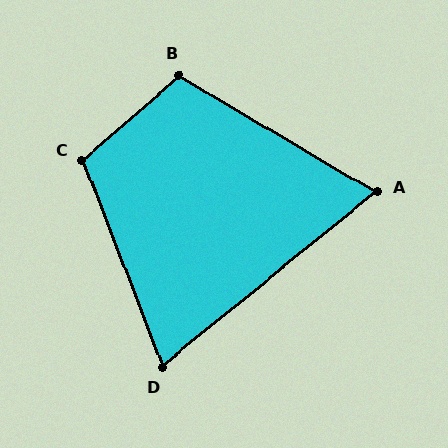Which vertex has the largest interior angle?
C, at approximately 110 degrees.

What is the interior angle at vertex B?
Approximately 108 degrees (obtuse).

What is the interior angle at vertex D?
Approximately 72 degrees (acute).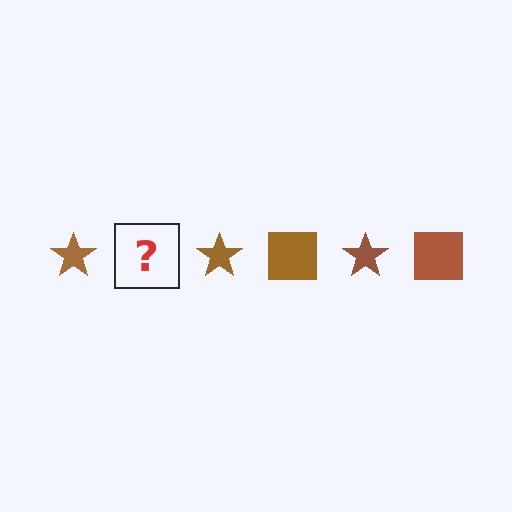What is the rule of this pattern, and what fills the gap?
The rule is that the pattern cycles through star, square shapes in brown. The gap should be filled with a brown square.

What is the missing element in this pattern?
The missing element is a brown square.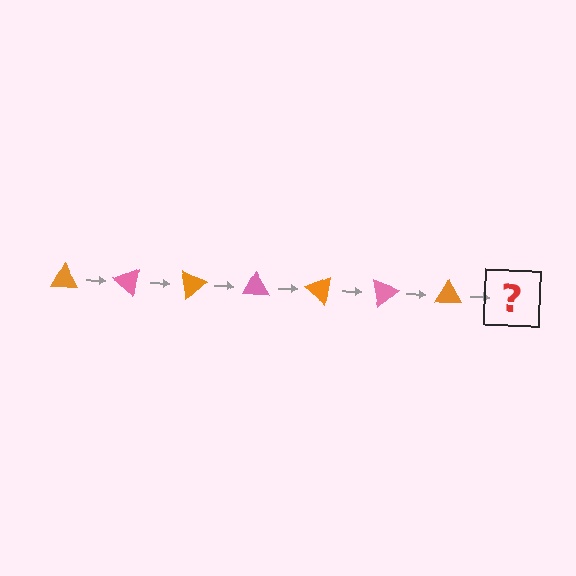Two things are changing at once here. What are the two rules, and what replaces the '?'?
The two rules are that it rotates 40 degrees each step and the color cycles through orange and pink. The '?' should be a pink triangle, rotated 280 degrees from the start.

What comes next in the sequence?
The next element should be a pink triangle, rotated 280 degrees from the start.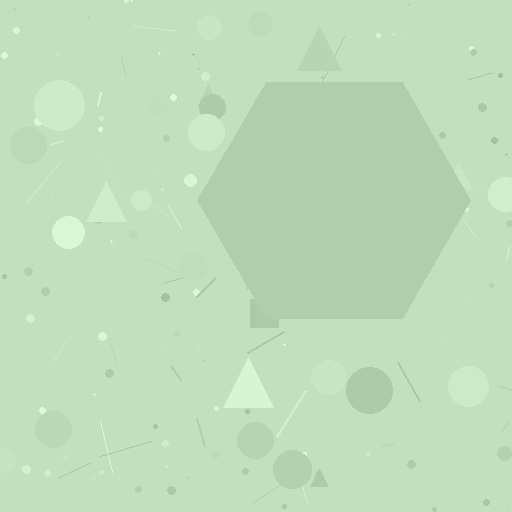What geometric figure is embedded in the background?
A hexagon is embedded in the background.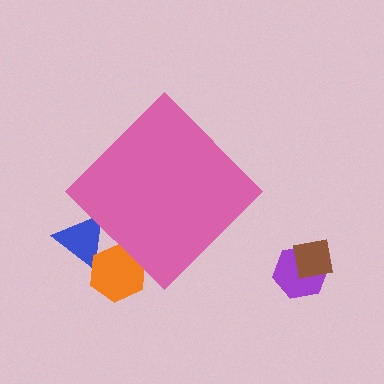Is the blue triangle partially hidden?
Yes, the blue triangle is partially hidden behind the pink diamond.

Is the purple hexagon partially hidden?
No, the purple hexagon is fully visible.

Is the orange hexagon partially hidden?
Yes, the orange hexagon is partially hidden behind the pink diamond.